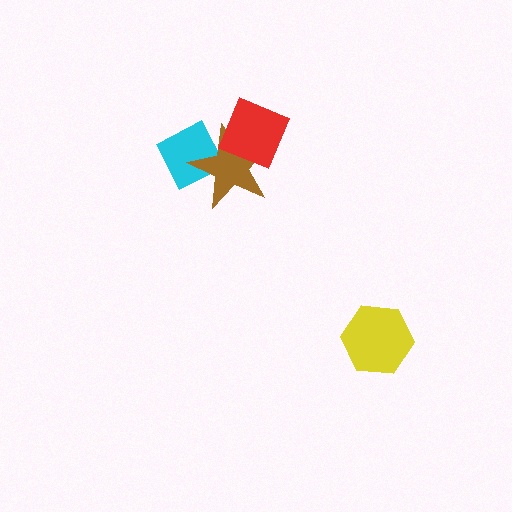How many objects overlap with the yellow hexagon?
0 objects overlap with the yellow hexagon.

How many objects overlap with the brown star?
2 objects overlap with the brown star.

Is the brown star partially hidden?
Yes, it is partially covered by another shape.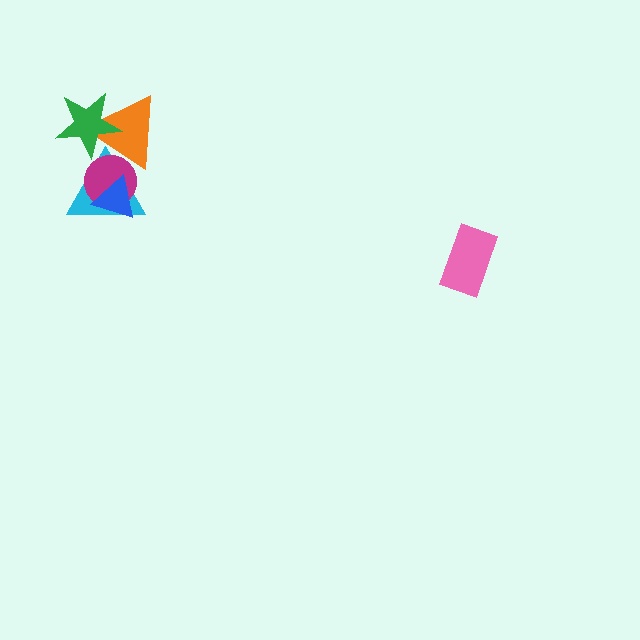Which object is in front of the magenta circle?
The blue triangle is in front of the magenta circle.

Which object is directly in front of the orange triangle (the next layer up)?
The magenta circle is directly in front of the orange triangle.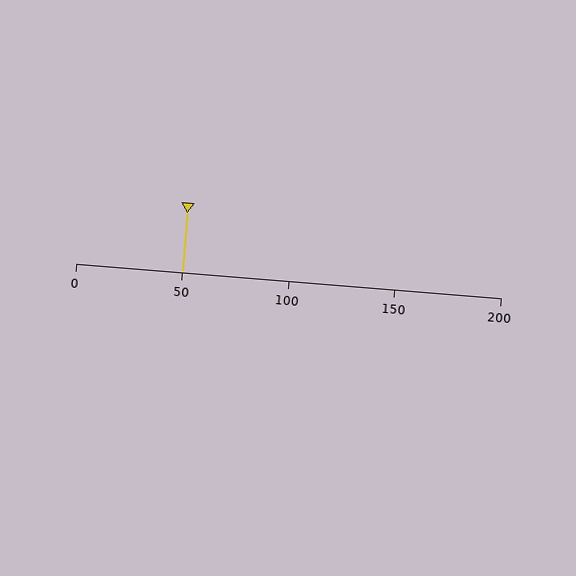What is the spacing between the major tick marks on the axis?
The major ticks are spaced 50 apart.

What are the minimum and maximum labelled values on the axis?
The axis runs from 0 to 200.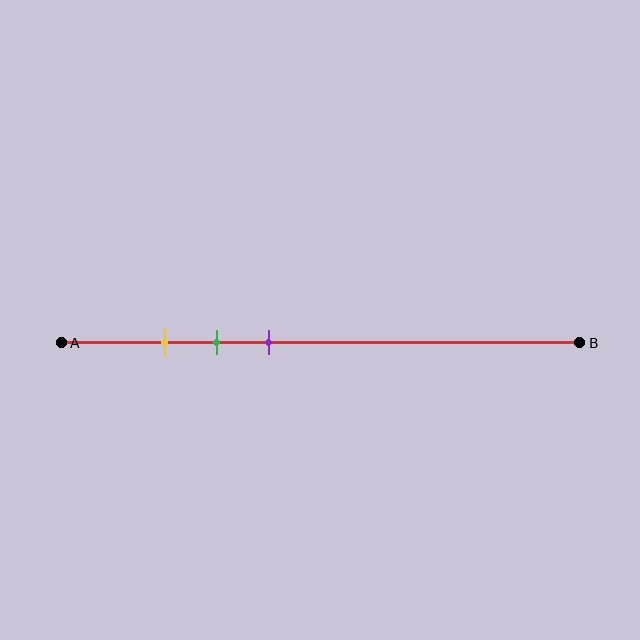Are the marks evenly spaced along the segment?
Yes, the marks are approximately evenly spaced.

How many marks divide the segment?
There are 3 marks dividing the segment.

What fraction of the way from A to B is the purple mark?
The purple mark is approximately 40% (0.4) of the way from A to B.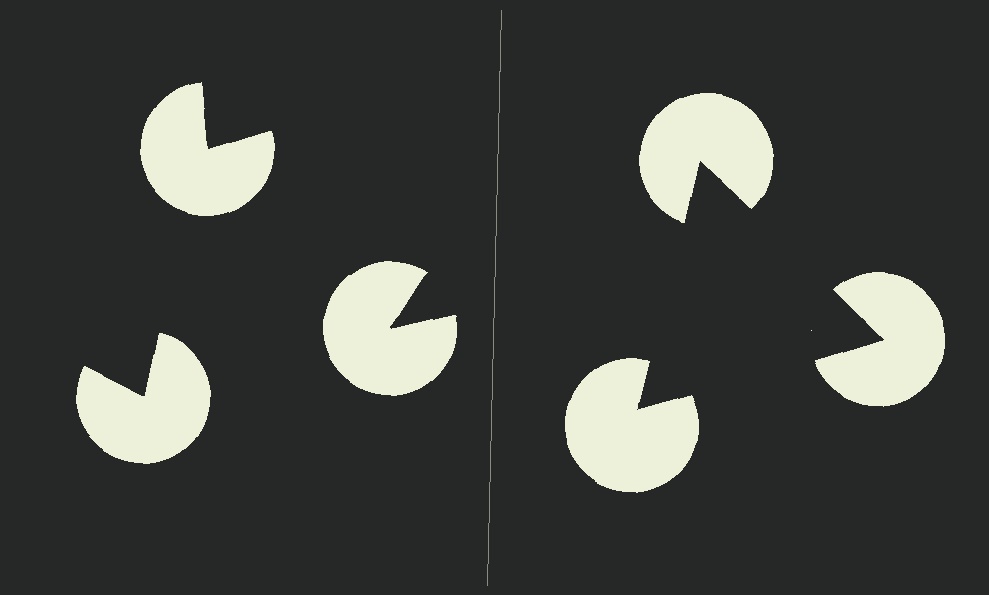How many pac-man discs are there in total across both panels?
6 — 3 on each side.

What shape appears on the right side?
An illusory triangle.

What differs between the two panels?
The pac-man discs are positioned identically on both sides; only the wedge orientations differ. On the right they align to a triangle; on the left they are misaligned.